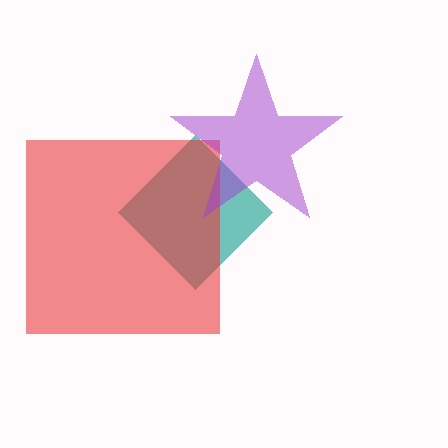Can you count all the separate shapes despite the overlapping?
Yes, there are 3 separate shapes.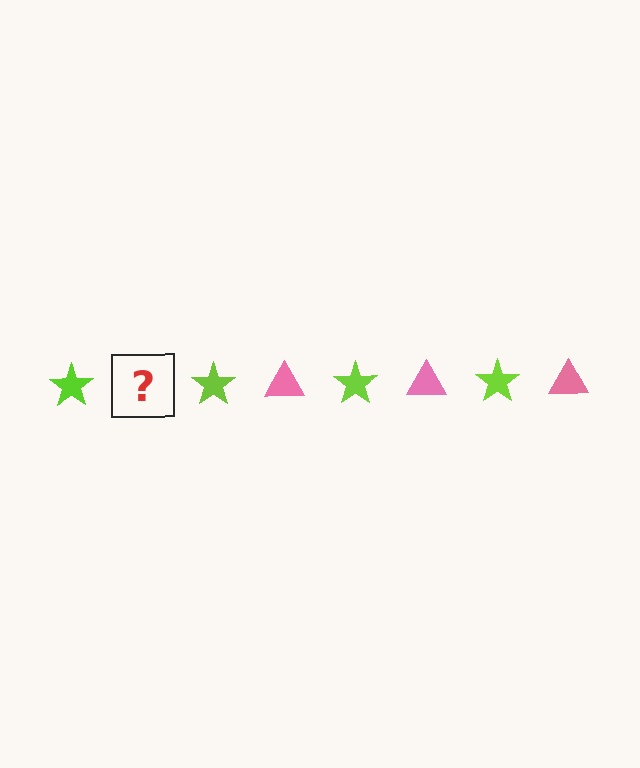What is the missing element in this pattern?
The missing element is a pink triangle.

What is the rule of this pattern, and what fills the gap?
The rule is that the pattern alternates between lime star and pink triangle. The gap should be filled with a pink triangle.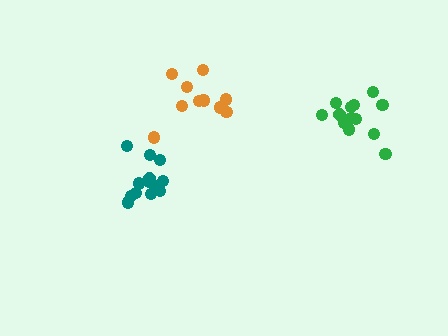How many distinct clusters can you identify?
There are 3 distinct clusters.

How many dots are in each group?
Group 1: 13 dots, Group 2: 11 dots, Group 3: 13 dots (37 total).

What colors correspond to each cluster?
The clusters are colored: green, orange, teal.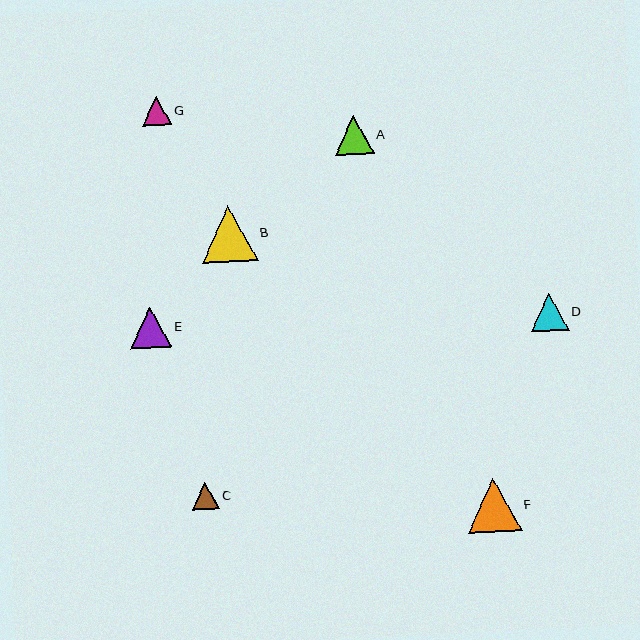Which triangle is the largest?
Triangle B is the largest with a size of approximately 56 pixels.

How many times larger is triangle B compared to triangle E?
Triangle B is approximately 1.4 times the size of triangle E.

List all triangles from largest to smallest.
From largest to smallest: B, F, E, A, D, G, C.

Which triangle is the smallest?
Triangle C is the smallest with a size of approximately 27 pixels.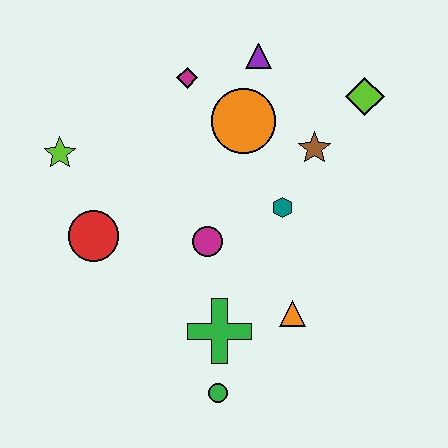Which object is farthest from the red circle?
The lime diamond is farthest from the red circle.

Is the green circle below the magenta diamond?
Yes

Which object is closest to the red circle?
The lime star is closest to the red circle.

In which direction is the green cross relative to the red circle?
The green cross is to the right of the red circle.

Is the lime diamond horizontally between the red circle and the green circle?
No